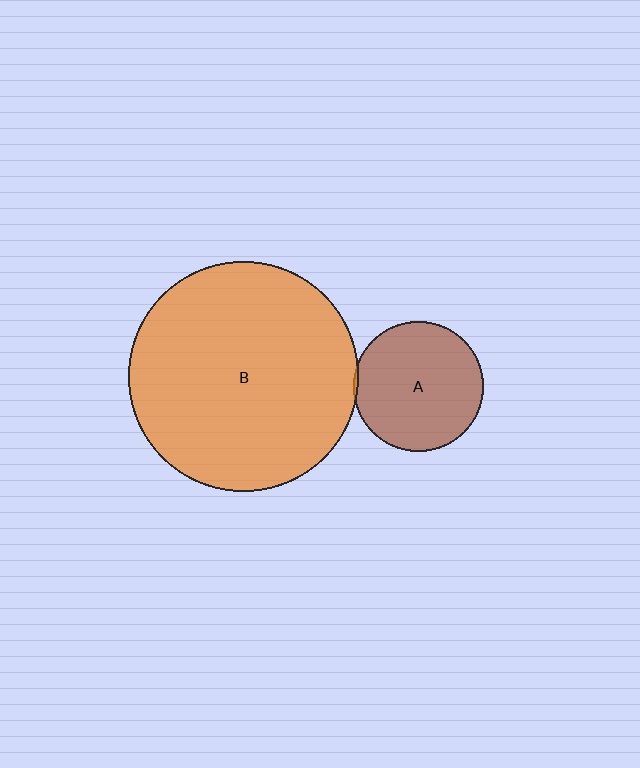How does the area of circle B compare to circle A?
Approximately 3.2 times.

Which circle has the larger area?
Circle B (orange).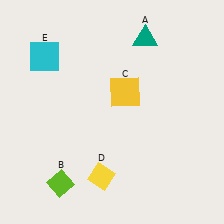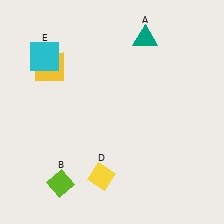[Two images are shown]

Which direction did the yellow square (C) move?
The yellow square (C) moved left.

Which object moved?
The yellow square (C) moved left.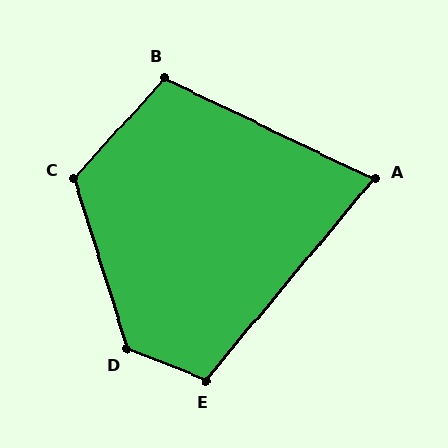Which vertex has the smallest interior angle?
A, at approximately 76 degrees.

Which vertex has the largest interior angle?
D, at approximately 130 degrees.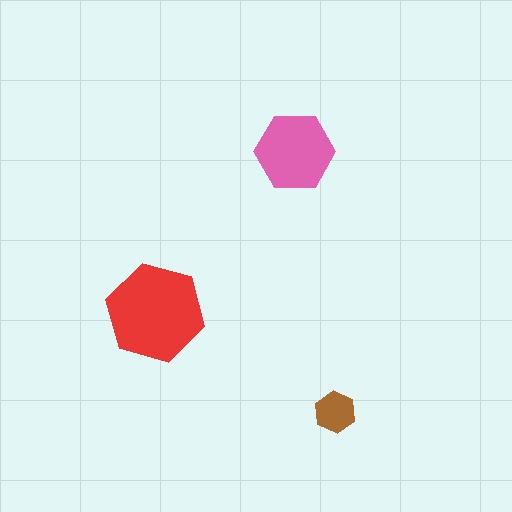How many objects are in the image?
There are 3 objects in the image.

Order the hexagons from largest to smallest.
the red one, the pink one, the brown one.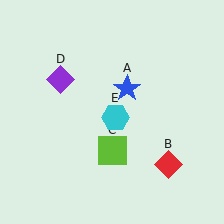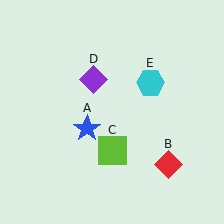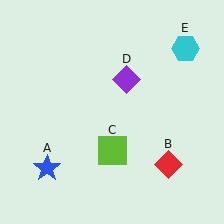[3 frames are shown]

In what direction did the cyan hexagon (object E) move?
The cyan hexagon (object E) moved up and to the right.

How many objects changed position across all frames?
3 objects changed position: blue star (object A), purple diamond (object D), cyan hexagon (object E).